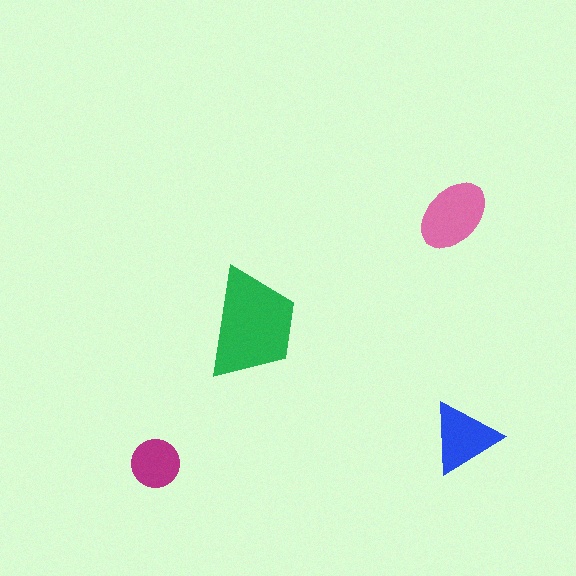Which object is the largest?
The green trapezoid.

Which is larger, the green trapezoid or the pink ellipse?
The green trapezoid.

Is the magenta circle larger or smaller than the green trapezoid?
Smaller.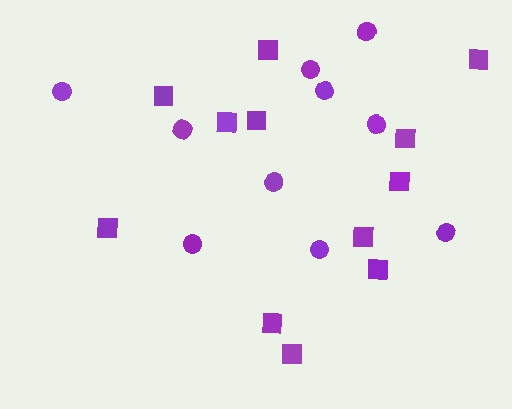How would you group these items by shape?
There are 2 groups: one group of squares (12) and one group of circles (10).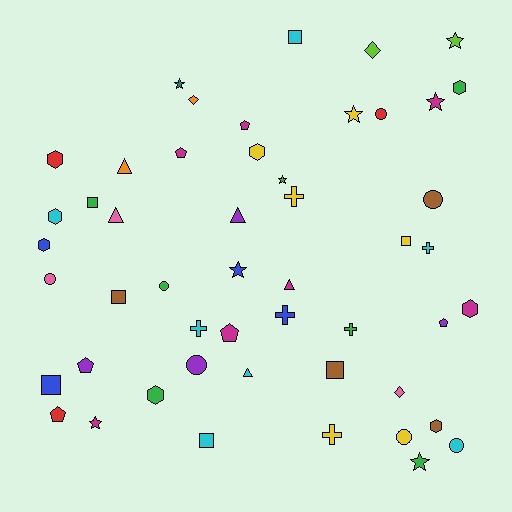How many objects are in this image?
There are 50 objects.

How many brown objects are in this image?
There are 4 brown objects.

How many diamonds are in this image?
There are 3 diamonds.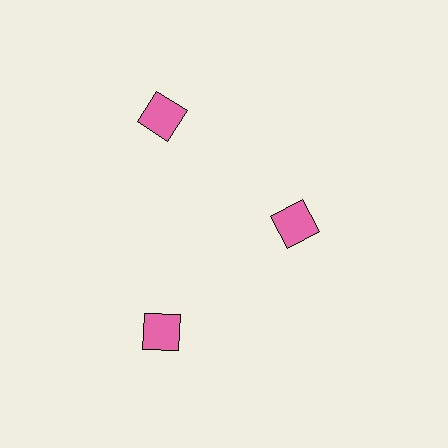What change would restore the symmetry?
The symmetry would be restored by moving it outward, back onto the ring so that all 3 squares sit at equal angles and equal distance from the center.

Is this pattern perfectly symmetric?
No. The 3 pink squares are arranged in a ring, but one element near the 3 o'clock position is pulled inward toward the center, breaking the 3-fold rotational symmetry.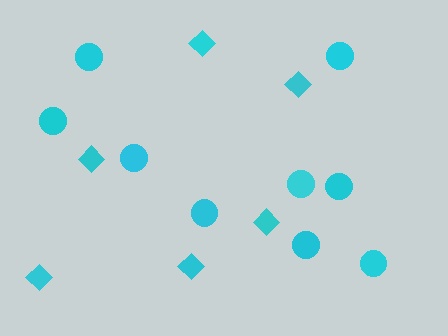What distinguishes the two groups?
There are 2 groups: one group of circles (9) and one group of diamonds (6).